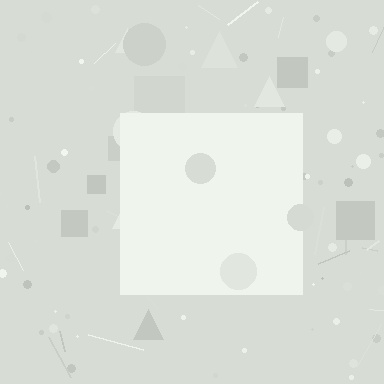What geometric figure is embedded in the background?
A square is embedded in the background.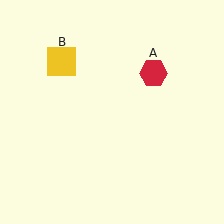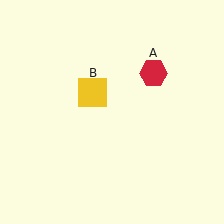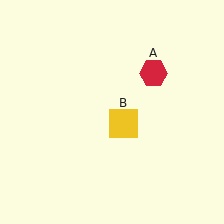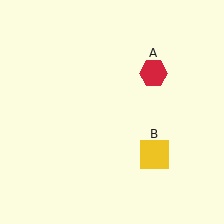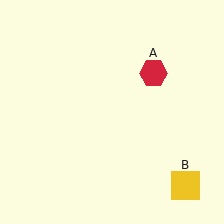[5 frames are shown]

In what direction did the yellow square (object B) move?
The yellow square (object B) moved down and to the right.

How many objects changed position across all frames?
1 object changed position: yellow square (object B).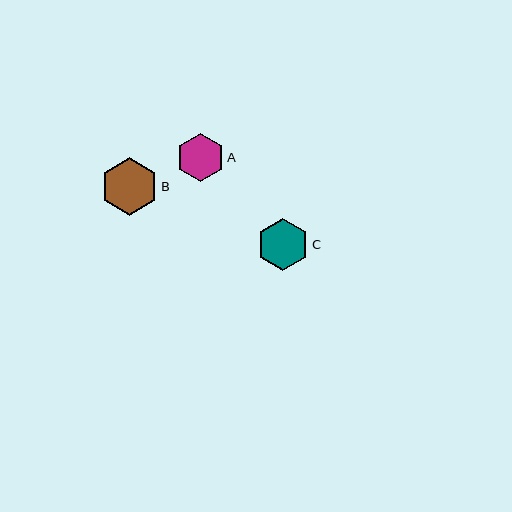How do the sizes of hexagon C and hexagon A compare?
Hexagon C and hexagon A are approximately the same size.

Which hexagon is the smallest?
Hexagon A is the smallest with a size of approximately 48 pixels.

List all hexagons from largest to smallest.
From largest to smallest: B, C, A.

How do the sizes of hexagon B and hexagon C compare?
Hexagon B and hexagon C are approximately the same size.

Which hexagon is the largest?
Hexagon B is the largest with a size of approximately 57 pixels.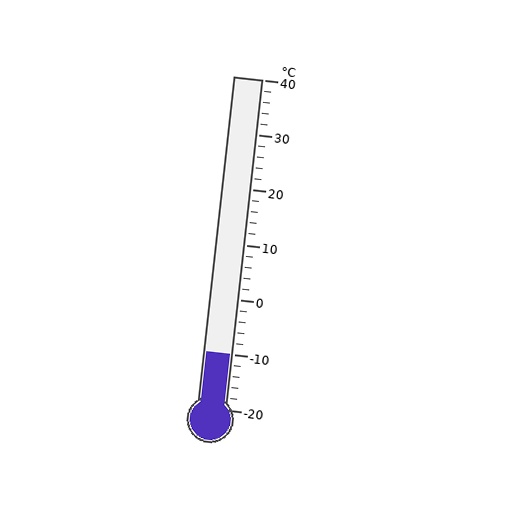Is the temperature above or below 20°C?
The temperature is below 20°C.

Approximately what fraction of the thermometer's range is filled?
The thermometer is filled to approximately 15% of its range.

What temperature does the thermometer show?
The thermometer shows approximately -10°C.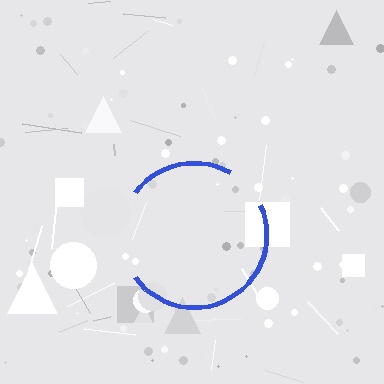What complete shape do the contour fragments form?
The contour fragments form a circle.